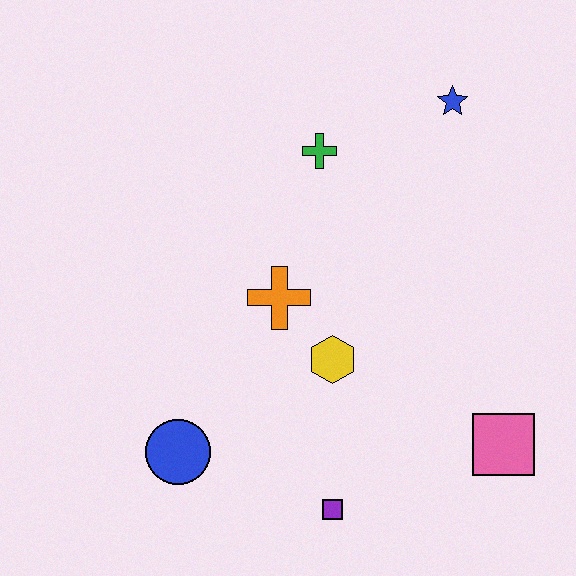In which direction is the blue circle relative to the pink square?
The blue circle is to the left of the pink square.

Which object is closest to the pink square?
The purple square is closest to the pink square.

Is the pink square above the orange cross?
No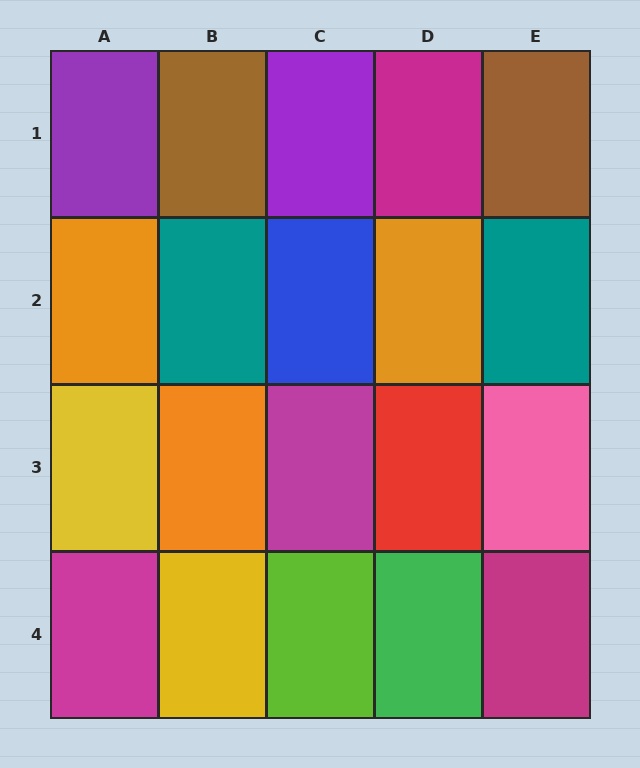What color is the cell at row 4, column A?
Magenta.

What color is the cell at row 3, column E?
Pink.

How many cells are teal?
2 cells are teal.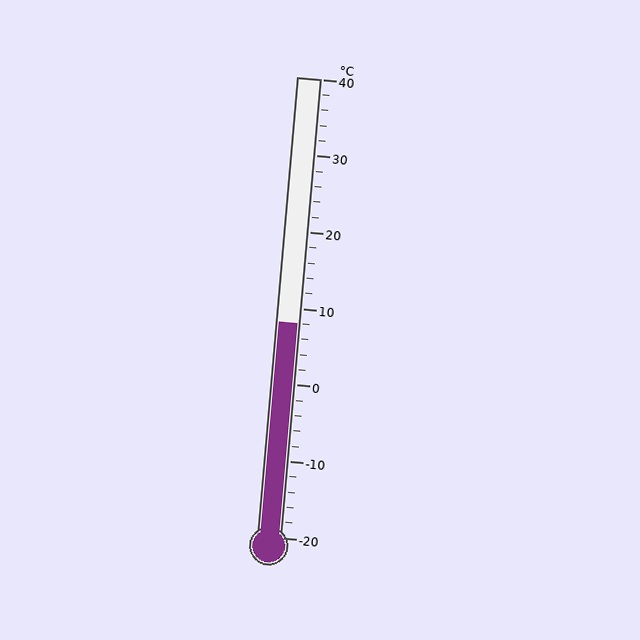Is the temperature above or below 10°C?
The temperature is below 10°C.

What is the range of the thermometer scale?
The thermometer scale ranges from -20°C to 40°C.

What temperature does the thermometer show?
The thermometer shows approximately 8°C.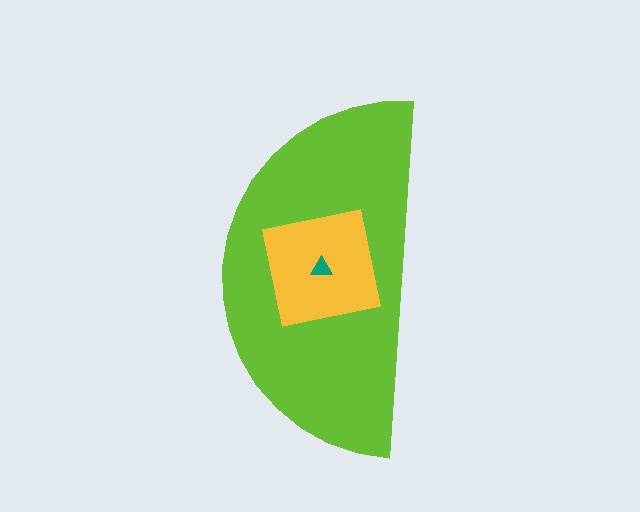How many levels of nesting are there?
3.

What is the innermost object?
The teal triangle.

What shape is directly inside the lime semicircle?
The yellow square.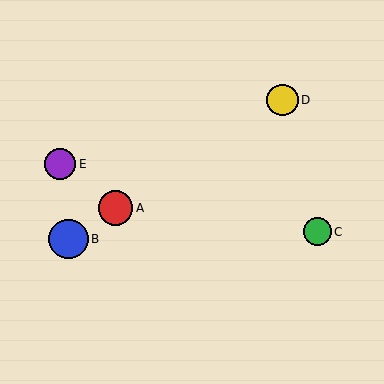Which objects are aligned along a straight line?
Objects A, B, D are aligned along a straight line.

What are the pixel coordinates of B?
Object B is at (68, 239).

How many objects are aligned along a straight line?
3 objects (A, B, D) are aligned along a straight line.